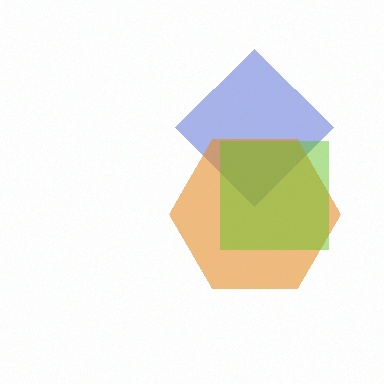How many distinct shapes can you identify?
There are 3 distinct shapes: a blue diamond, an orange hexagon, a lime square.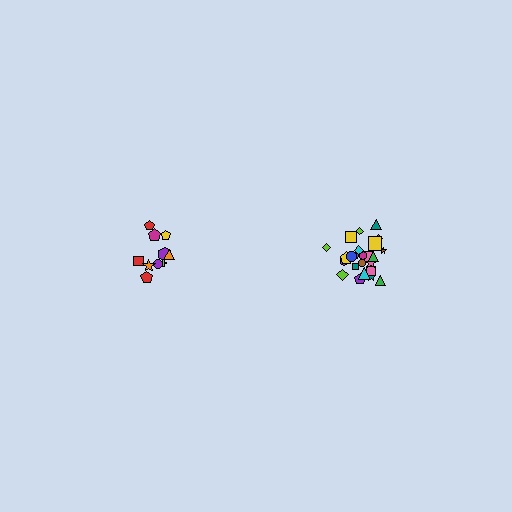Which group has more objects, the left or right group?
The right group.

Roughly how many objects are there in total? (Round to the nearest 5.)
Roughly 35 objects in total.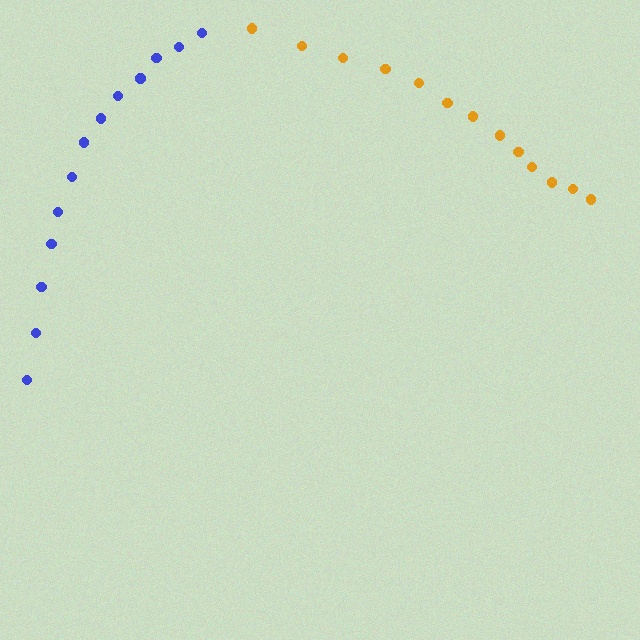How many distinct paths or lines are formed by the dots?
There are 2 distinct paths.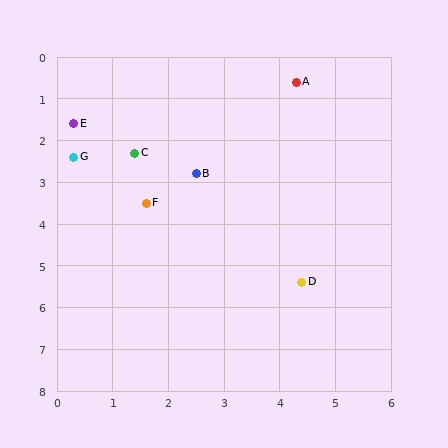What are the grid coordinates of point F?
Point F is at approximately (1.6, 3.5).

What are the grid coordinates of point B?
Point B is at approximately (2.5, 2.8).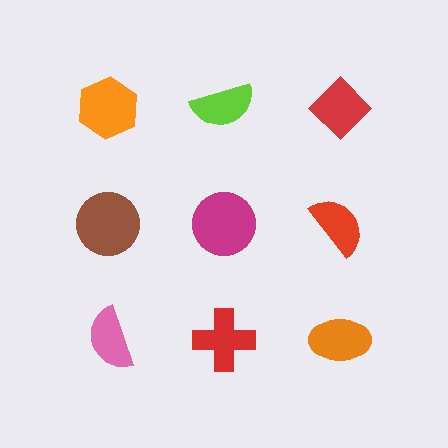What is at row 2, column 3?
A red semicircle.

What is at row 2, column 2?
A magenta circle.